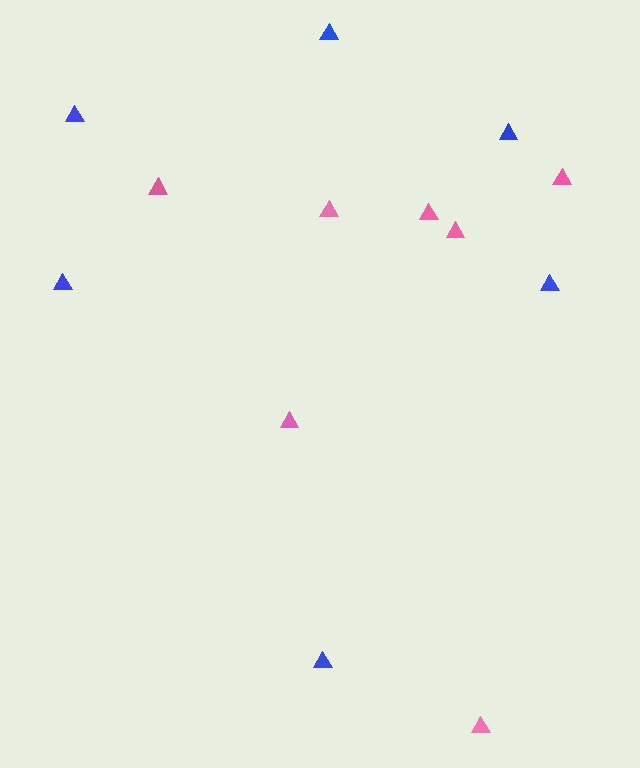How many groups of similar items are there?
There are 2 groups: one group of pink triangles (7) and one group of blue triangles (6).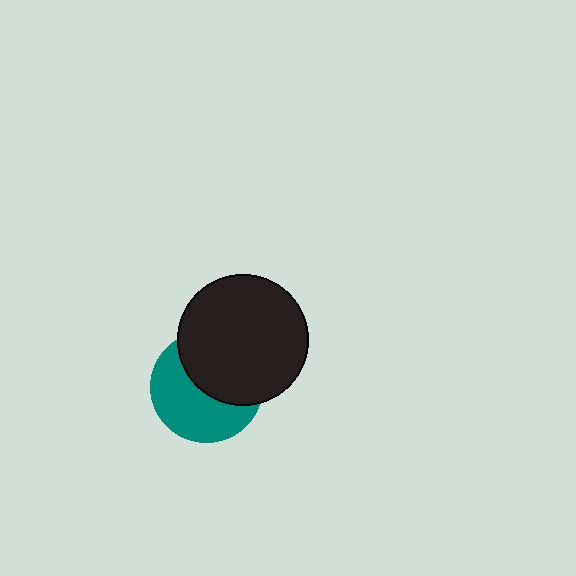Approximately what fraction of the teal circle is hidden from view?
Roughly 47% of the teal circle is hidden behind the black circle.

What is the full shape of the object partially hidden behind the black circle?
The partially hidden object is a teal circle.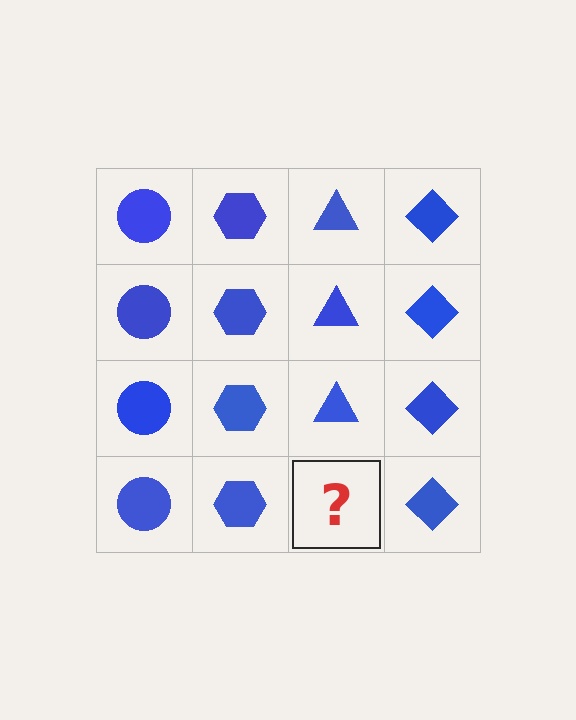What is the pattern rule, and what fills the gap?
The rule is that each column has a consistent shape. The gap should be filled with a blue triangle.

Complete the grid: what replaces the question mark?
The question mark should be replaced with a blue triangle.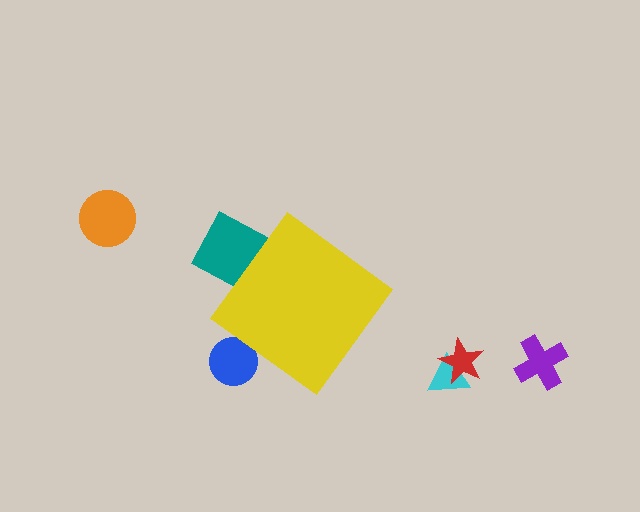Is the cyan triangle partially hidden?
No, the cyan triangle is fully visible.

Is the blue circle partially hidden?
Yes, the blue circle is partially hidden behind the yellow diamond.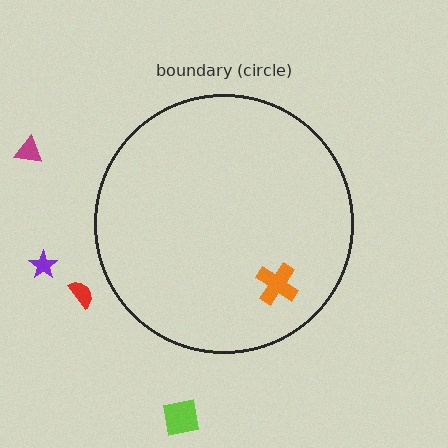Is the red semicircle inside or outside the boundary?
Outside.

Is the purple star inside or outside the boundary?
Outside.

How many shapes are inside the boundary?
1 inside, 4 outside.